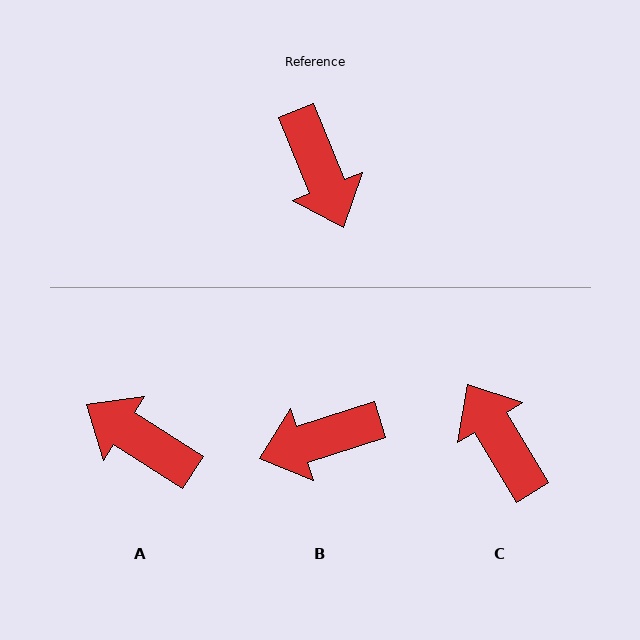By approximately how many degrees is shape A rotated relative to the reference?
Approximately 145 degrees clockwise.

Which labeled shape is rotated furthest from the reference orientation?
C, about 171 degrees away.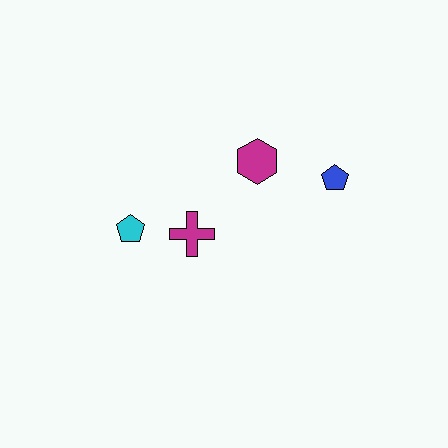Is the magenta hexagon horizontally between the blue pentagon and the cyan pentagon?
Yes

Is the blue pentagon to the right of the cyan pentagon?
Yes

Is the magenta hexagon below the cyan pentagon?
No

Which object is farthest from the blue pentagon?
The cyan pentagon is farthest from the blue pentagon.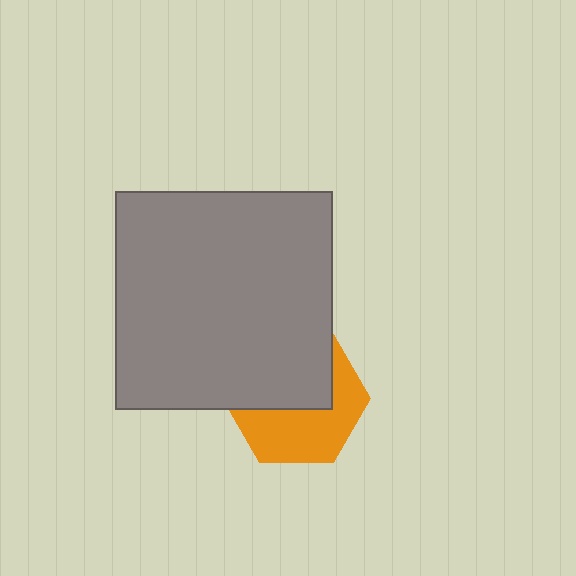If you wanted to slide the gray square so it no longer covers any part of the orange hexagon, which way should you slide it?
Slide it up — that is the most direct way to separate the two shapes.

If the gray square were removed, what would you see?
You would see the complete orange hexagon.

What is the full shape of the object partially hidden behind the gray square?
The partially hidden object is an orange hexagon.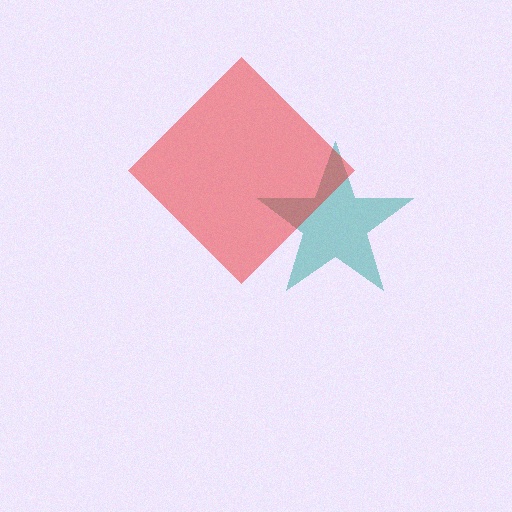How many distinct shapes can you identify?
There are 2 distinct shapes: a teal star, a red diamond.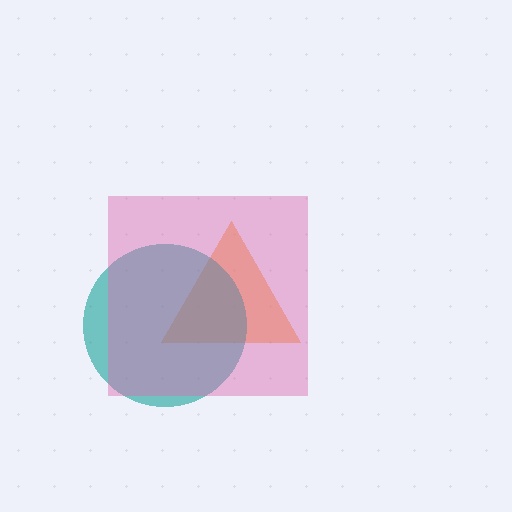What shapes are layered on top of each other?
The layered shapes are: an orange triangle, a teal circle, a pink square.